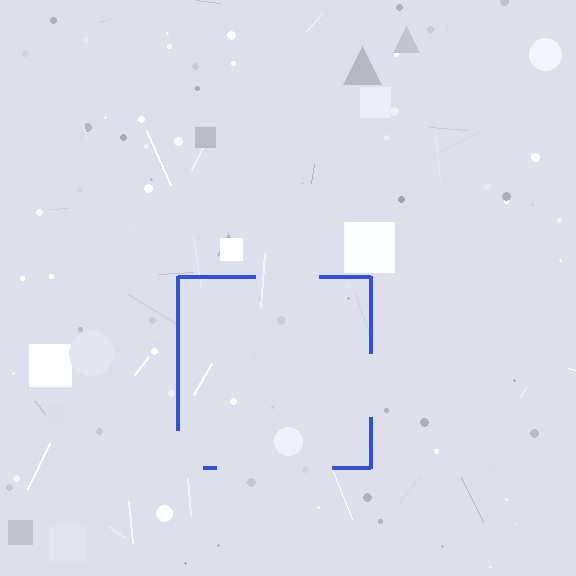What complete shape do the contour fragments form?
The contour fragments form a square.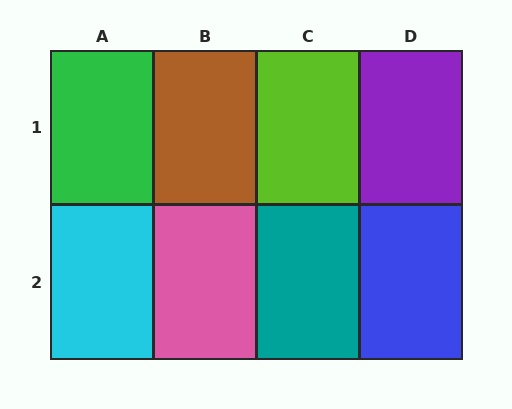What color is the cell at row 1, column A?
Green.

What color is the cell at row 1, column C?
Lime.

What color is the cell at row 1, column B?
Brown.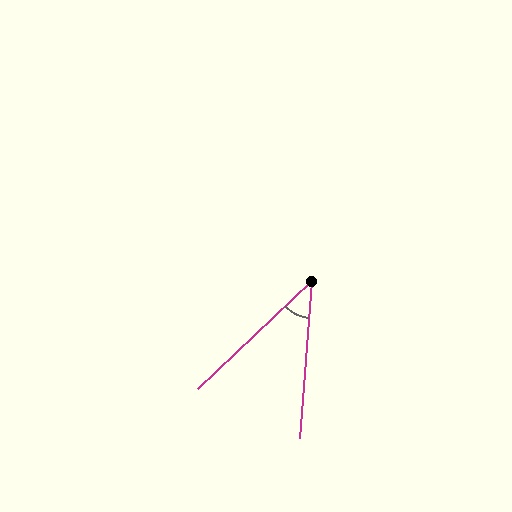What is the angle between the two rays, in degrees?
Approximately 42 degrees.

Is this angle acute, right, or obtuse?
It is acute.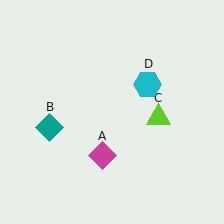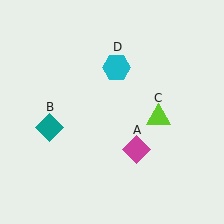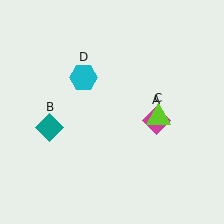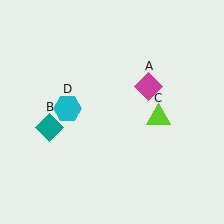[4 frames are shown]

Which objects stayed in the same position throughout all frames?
Teal diamond (object B) and lime triangle (object C) remained stationary.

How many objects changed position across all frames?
2 objects changed position: magenta diamond (object A), cyan hexagon (object D).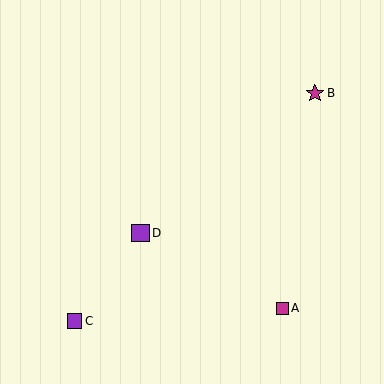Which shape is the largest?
The magenta star (labeled B) is the largest.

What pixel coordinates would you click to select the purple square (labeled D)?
Click at (141, 233) to select the purple square D.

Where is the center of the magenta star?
The center of the magenta star is at (315, 93).